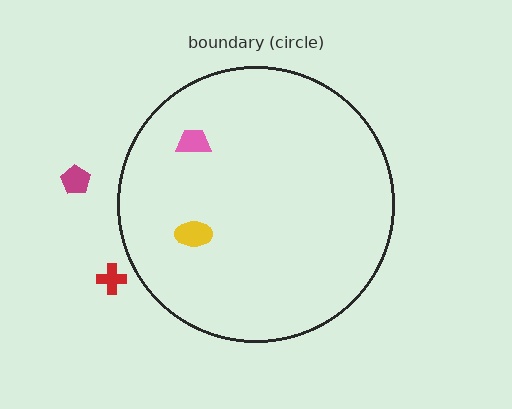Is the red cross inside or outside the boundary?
Outside.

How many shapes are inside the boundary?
2 inside, 2 outside.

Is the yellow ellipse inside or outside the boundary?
Inside.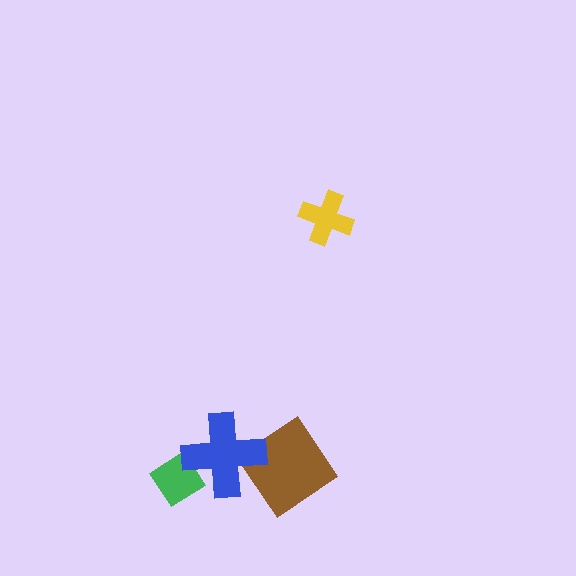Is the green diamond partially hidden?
Yes, it is partially covered by another shape.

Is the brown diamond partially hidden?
Yes, it is partially covered by another shape.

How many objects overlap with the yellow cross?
0 objects overlap with the yellow cross.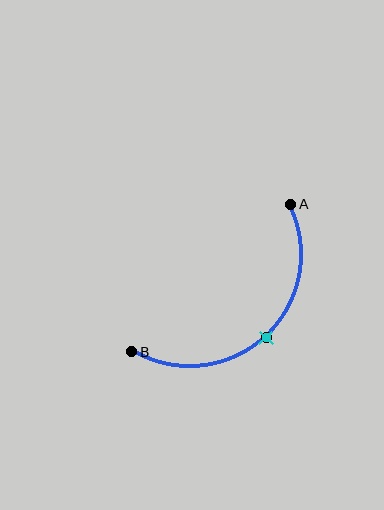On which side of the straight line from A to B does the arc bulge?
The arc bulges below and to the right of the straight line connecting A and B.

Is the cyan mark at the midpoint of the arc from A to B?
Yes. The cyan mark lies on the arc at equal arc-length from both A and B — it is the arc midpoint.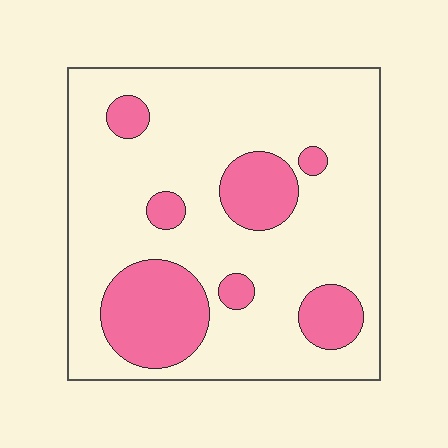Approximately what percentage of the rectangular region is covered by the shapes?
Approximately 25%.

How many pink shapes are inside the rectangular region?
7.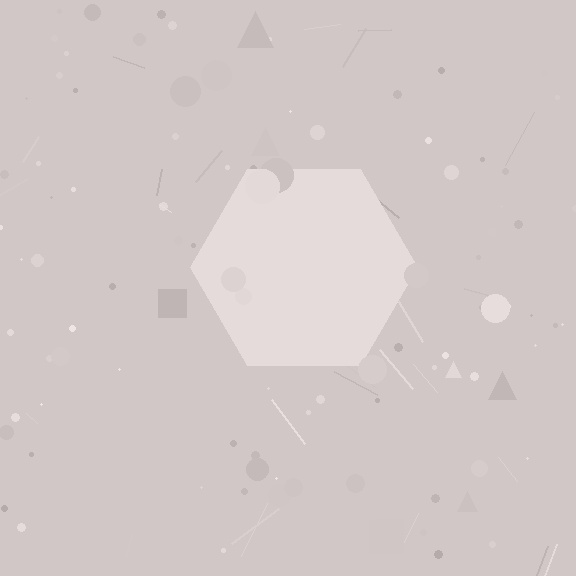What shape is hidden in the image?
A hexagon is hidden in the image.